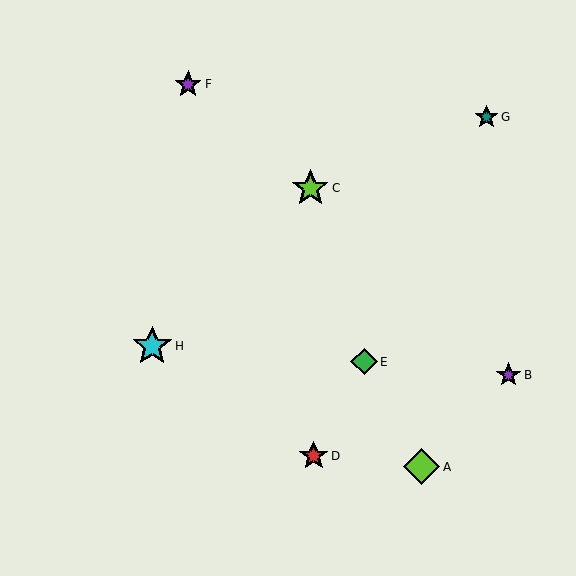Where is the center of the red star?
The center of the red star is at (314, 456).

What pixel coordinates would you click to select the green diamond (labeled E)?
Click at (364, 362) to select the green diamond E.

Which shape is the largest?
The cyan star (labeled H) is the largest.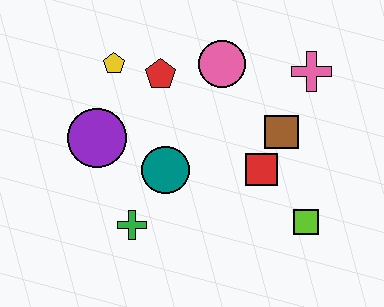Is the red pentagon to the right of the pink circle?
No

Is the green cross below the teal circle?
Yes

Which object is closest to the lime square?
The red square is closest to the lime square.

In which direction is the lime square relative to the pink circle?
The lime square is below the pink circle.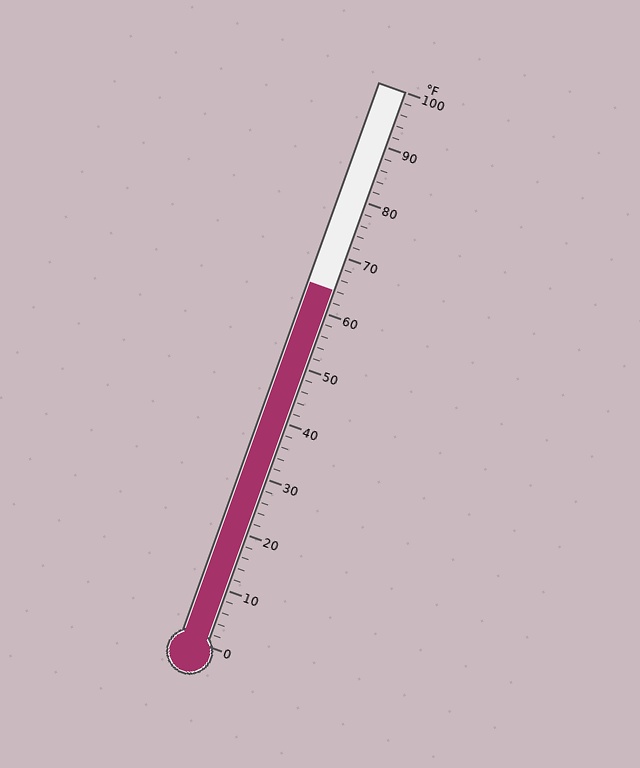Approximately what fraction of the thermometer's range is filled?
The thermometer is filled to approximately 65% of its range.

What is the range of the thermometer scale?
The thermometer scale ranges from 0°F to 100°F.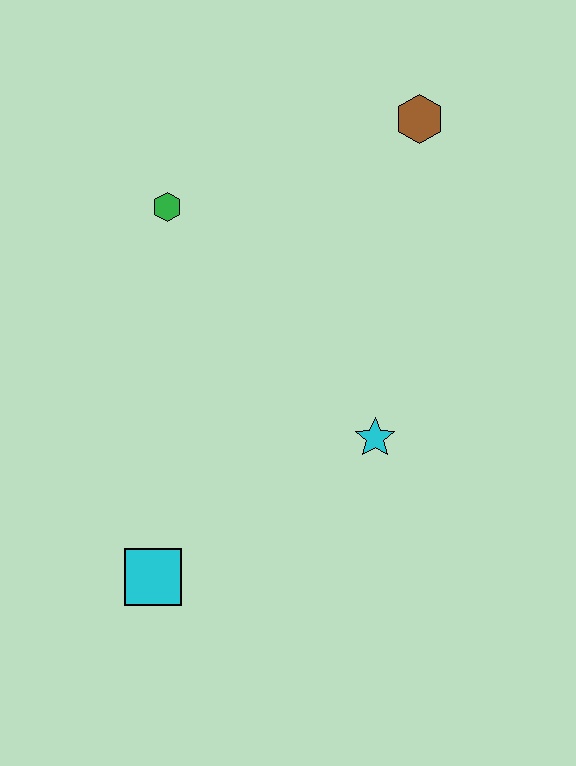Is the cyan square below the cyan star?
Yes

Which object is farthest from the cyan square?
The brown hexagon is farthest from the cyan square.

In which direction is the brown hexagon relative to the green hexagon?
The brown hexagon is to the right of the green hexagon.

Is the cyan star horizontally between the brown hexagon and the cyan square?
Yes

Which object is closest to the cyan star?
The cyan square is closest to the cyan star.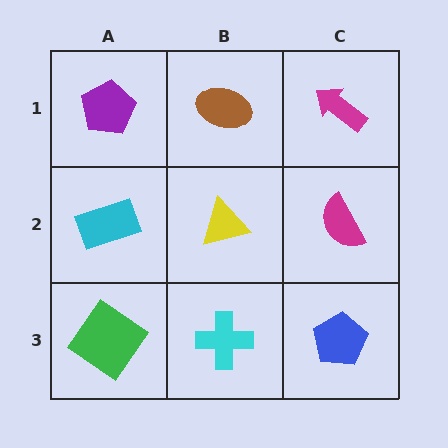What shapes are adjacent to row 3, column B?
A yellow triangle (row 2, column B), a green diamond (row 3, column A), a blue pentagon (row 3, column C).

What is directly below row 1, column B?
A yellow triangle.